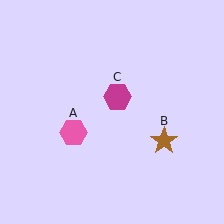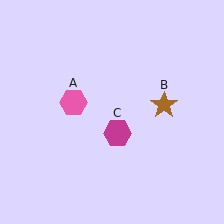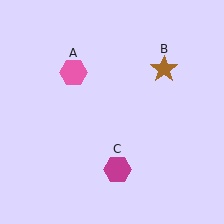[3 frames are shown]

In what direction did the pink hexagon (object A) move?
The pink hexagon (object A) moved up.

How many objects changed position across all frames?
3 objects changed position: pink hexagon (object A), brown star (object B), magenta hexagon (object C).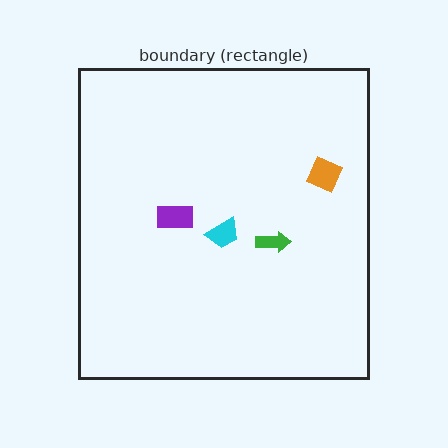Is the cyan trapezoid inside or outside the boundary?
Inside.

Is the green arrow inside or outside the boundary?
Inside.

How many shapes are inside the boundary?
4 inside, 0 outside.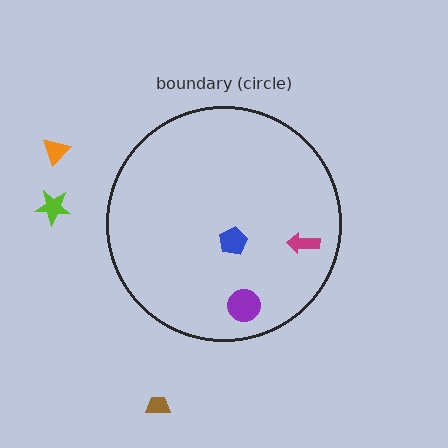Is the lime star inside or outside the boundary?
Outside.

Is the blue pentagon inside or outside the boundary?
Inside.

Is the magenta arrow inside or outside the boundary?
Inside.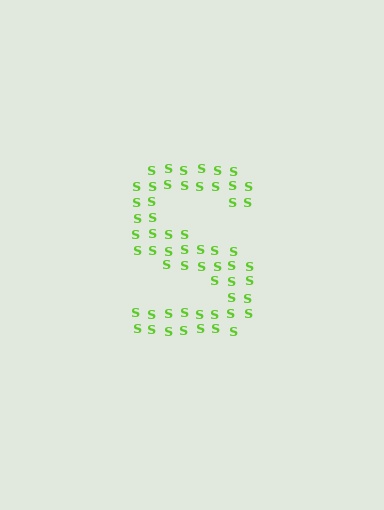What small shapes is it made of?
It is made of small letter S's.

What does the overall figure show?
The overall figure shows the letter S.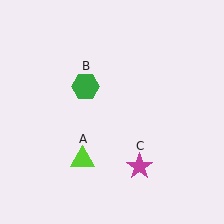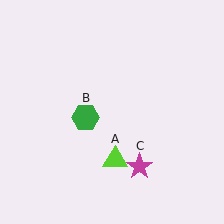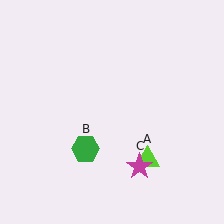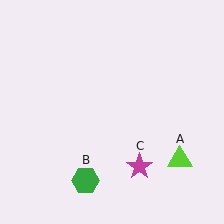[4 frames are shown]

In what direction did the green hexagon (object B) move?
The green hexagon (object B) moved down.